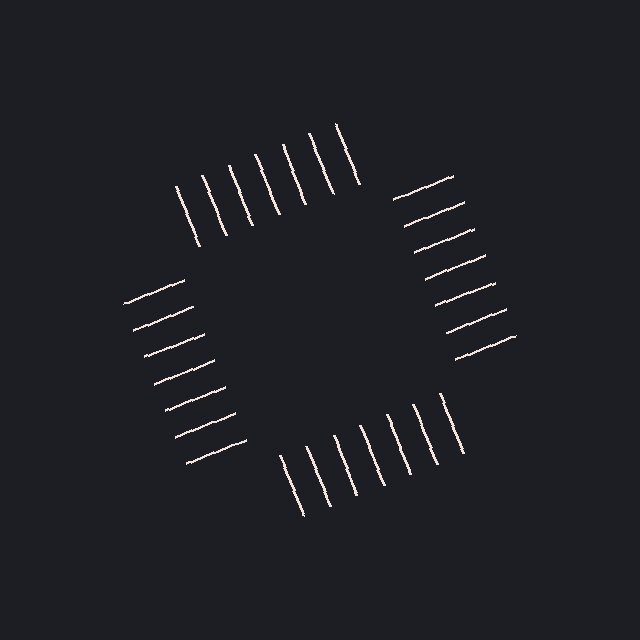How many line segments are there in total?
28 — 7 along each of the 4 edges.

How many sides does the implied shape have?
4 sides — the line-ends trace a square.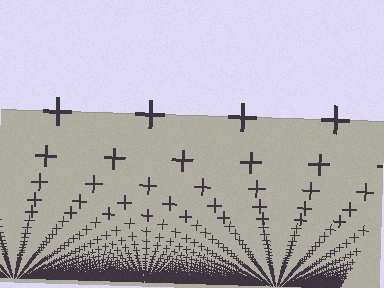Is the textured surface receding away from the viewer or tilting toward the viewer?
The surface appears to tilt toward the viewer. Texture elements get larger and sparser toward the top.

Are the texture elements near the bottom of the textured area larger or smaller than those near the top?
Smaller. The gradient is inverted — elements near the bottom are smaller and denser.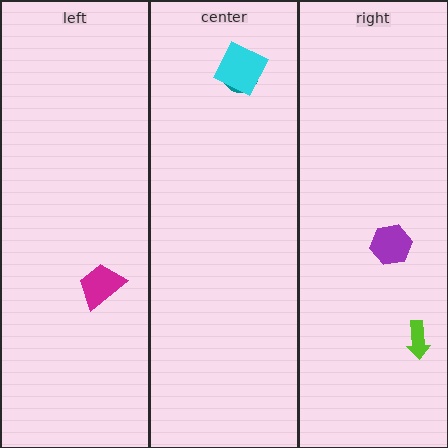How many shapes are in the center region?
2.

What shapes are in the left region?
The magenta trapezoid.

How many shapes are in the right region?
2.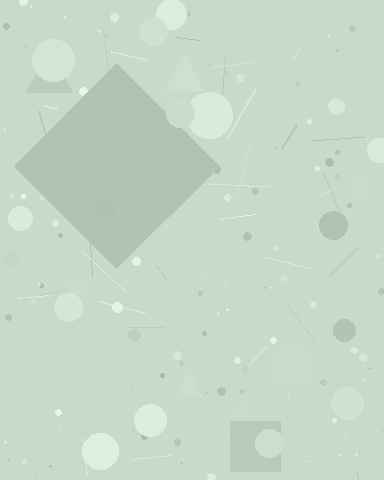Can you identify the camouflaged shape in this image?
The camouflaged shape is a diamond.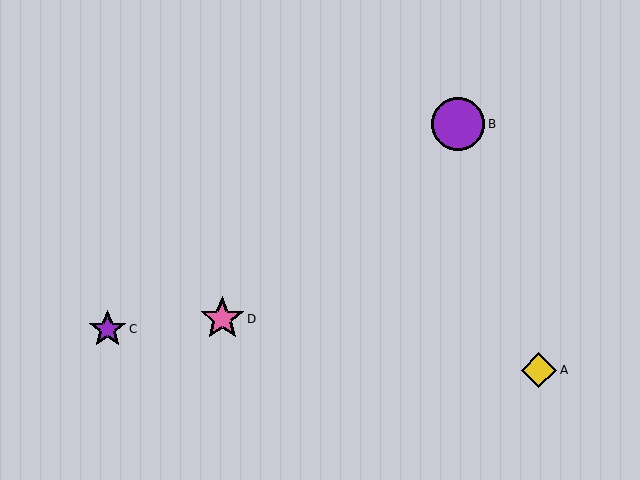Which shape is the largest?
The purple circle (labeled B) is the largest.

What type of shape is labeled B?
Shape B is a purple circle.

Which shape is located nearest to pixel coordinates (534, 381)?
The yellow diamond (labeled A) at (539, 370) is nearest to that location.